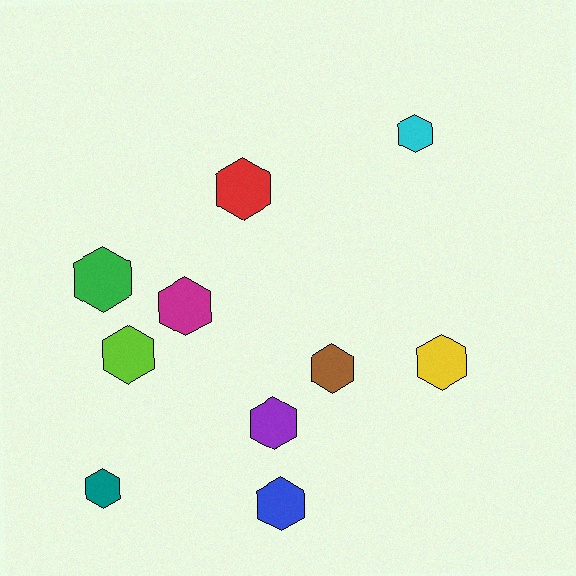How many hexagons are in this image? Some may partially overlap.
There are 10 hexagons.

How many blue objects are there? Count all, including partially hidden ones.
There is 1 blue object.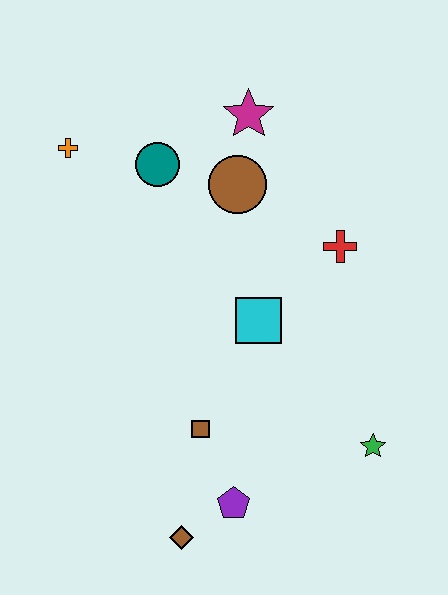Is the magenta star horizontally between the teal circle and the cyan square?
Yes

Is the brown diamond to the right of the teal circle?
Yes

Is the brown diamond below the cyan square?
Yes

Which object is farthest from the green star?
The orange cross is farthest from the green star.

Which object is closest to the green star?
The purple pentagon is closest to the green star.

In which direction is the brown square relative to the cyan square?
The brown square is below the cyan square.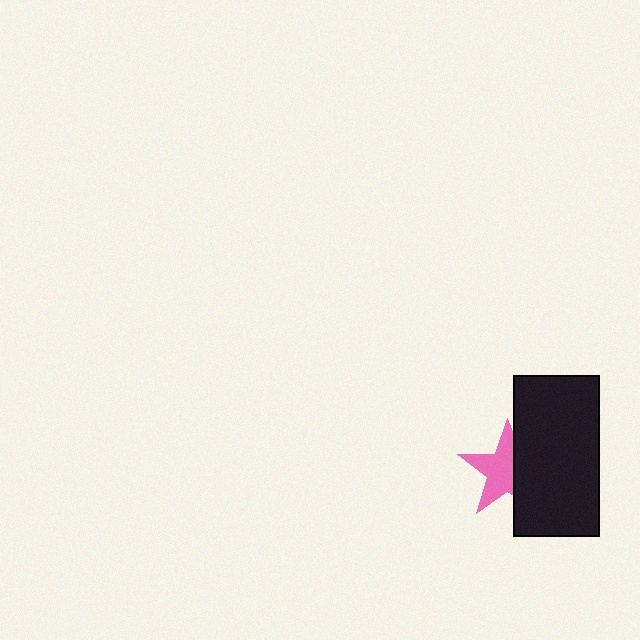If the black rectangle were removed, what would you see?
You would see the complete pink star.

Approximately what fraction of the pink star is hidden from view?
Roughly 38% of the pink star is hidden behind the black rectangle.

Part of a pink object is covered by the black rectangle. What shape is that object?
It is a star.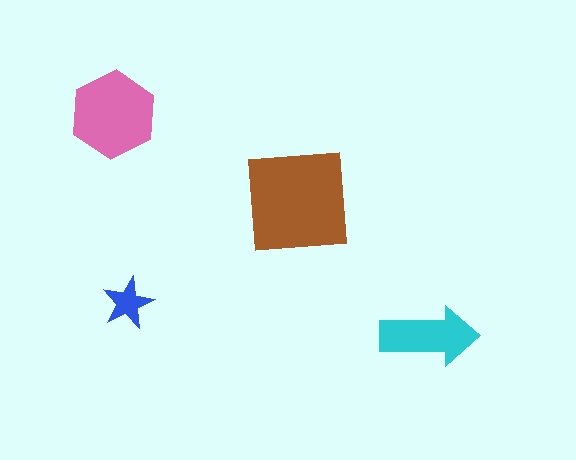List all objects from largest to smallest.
The brown square, the pink hexagon, the cyan arrow, the blue star.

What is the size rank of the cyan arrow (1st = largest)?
3rd.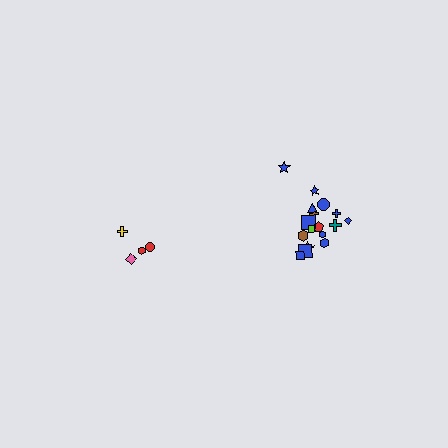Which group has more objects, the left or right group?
The right group.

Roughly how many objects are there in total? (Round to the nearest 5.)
Roughly 20 objects in total.